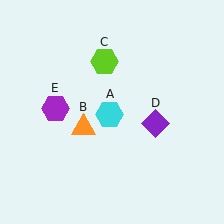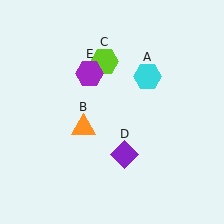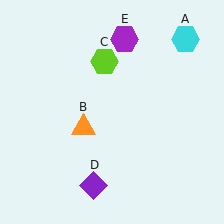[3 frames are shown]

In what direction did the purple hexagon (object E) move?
The purple hexagon (object E) moved up and to the right.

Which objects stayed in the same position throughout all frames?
Orange triangle (object B) and lime hexagon (object C) remained stationary.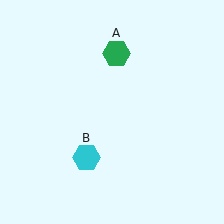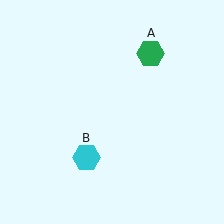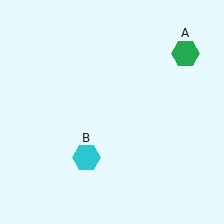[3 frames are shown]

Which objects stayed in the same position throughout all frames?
Cyan hexagon (object B) remained stationary.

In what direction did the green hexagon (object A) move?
The green hexagon (object A) moved right.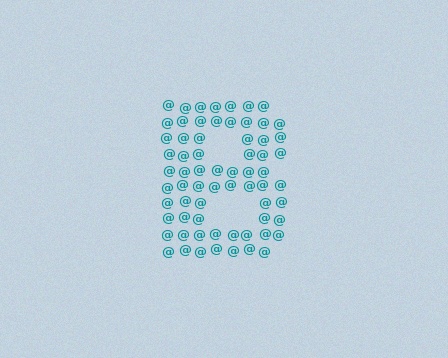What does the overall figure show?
The overall figure shows the letter B.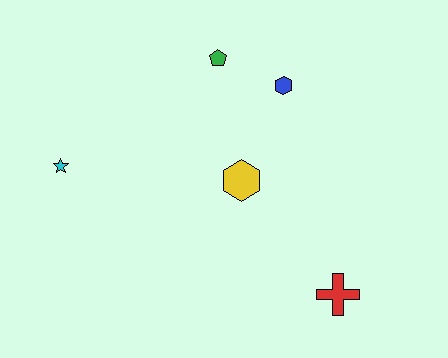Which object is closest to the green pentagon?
The blue hexagon is closest to the green pentagon.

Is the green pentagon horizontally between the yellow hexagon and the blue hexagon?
No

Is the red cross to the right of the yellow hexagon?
Yes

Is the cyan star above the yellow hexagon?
Yes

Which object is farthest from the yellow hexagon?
The cyan star is farthest from the yellow hexagon.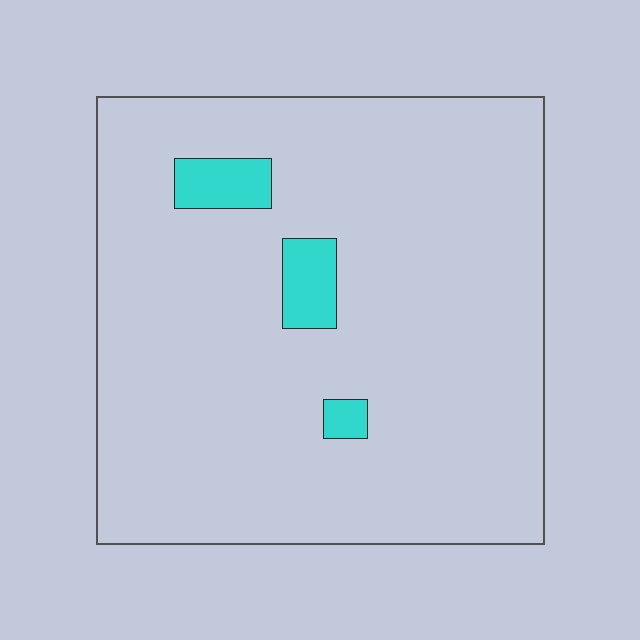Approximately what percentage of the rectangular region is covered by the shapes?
Approximately 5%.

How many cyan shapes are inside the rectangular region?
3.